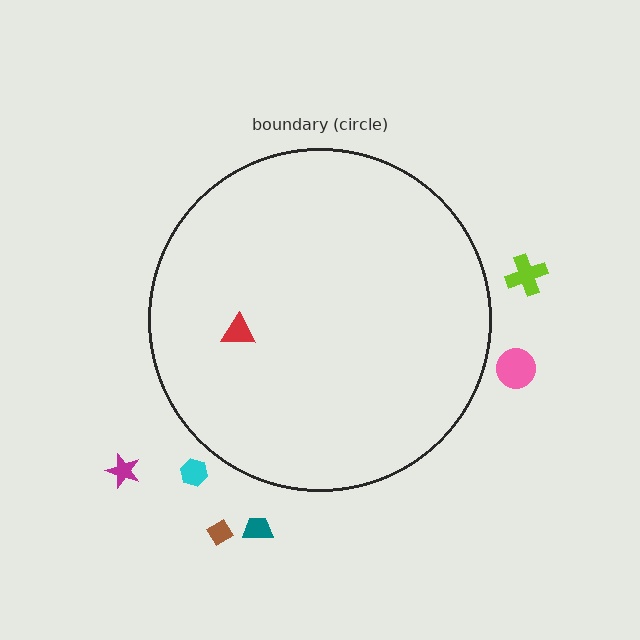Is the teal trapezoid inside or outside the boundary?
Outside.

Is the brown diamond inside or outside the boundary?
Outside.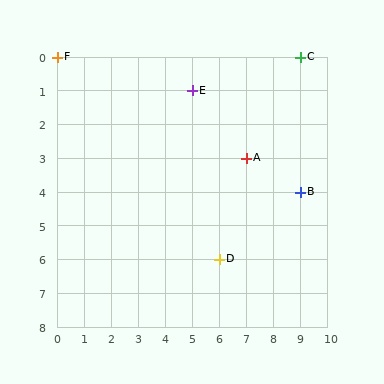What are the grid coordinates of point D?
Point D is at grid coordinates (6, 6).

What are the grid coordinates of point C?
Point C is at grid coordinates (9, 0).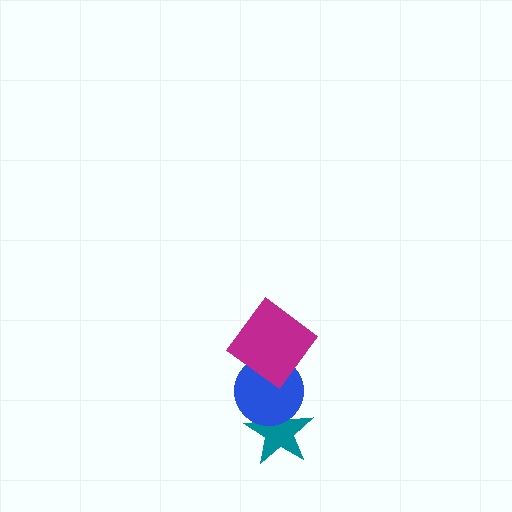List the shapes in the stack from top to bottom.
From top to bottom: the magenta diamond, the blue circle, the teal star.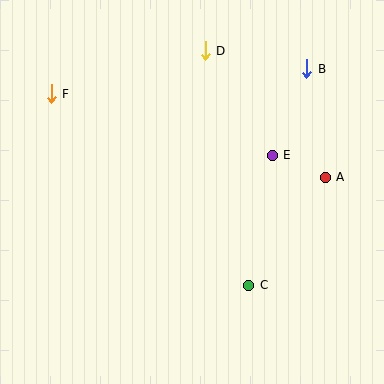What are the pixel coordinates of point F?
Point F is at (51, 94).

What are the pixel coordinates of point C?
Point C is at (249, 285).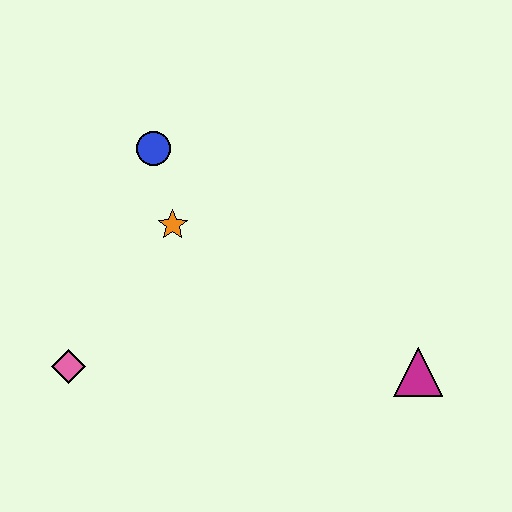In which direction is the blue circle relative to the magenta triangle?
The blue circle is to the left of the magenta triangle.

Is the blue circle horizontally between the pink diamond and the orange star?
Yes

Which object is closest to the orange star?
The blue circle is closest to the orange star.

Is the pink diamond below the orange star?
Yes